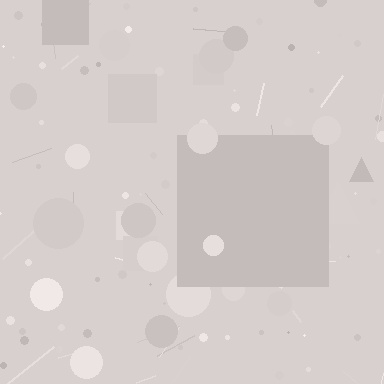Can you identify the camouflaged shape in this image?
The camouflaged shape is a square.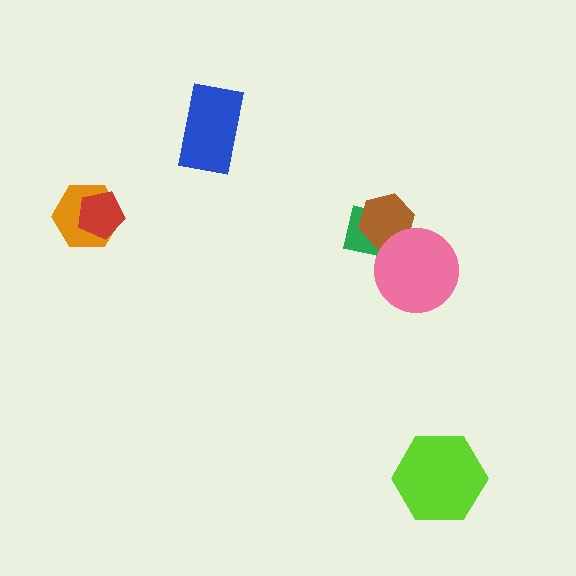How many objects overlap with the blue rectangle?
0 objects overlap with the blue rectangle.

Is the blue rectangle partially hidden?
No, no other shape covers it.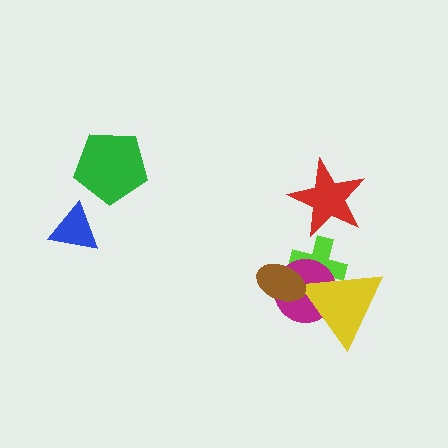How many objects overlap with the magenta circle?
3 objects overlap with the magenta circle.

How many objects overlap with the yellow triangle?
3 objects overlap with the yellow triangle.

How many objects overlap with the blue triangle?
0 objects overlap with the blue triangle.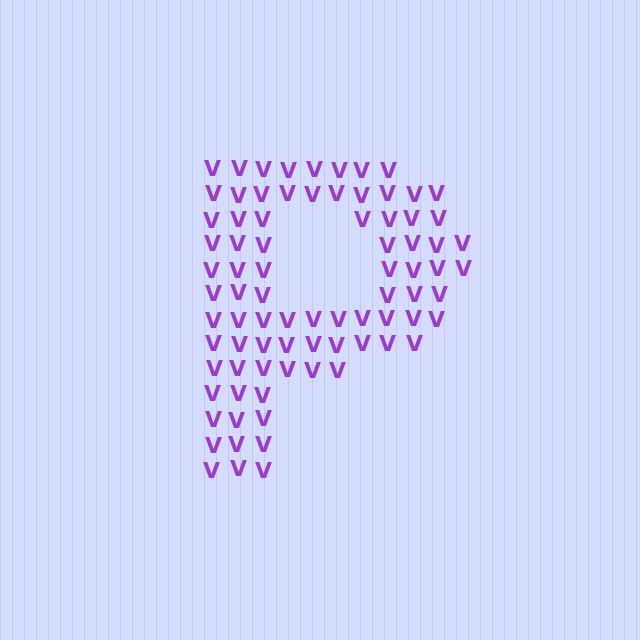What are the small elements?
The small elements are letter V's.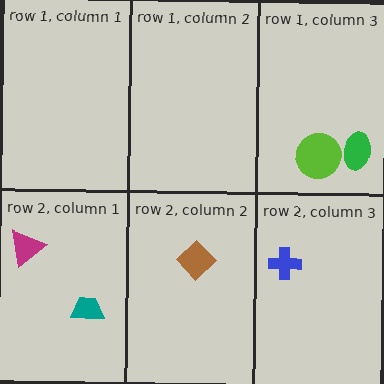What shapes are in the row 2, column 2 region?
The brown diamond.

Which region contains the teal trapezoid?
The row 2, column 1 region.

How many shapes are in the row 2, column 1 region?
2.